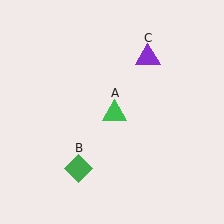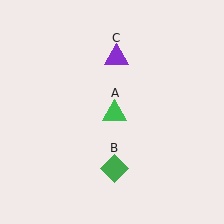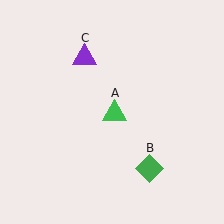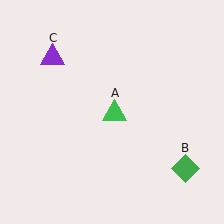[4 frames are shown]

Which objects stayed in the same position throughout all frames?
Green triangle (object A) remained stationary.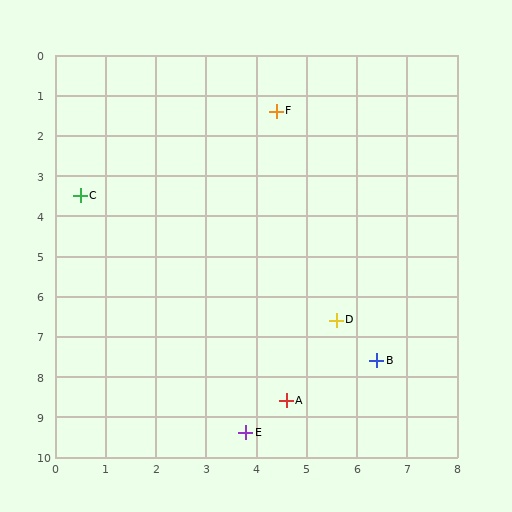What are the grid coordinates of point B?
Point B is at approximately (6.4, 7.6).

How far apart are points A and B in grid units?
Points A and B are about 2.1 grid units apart.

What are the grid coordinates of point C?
Point C is at approximately (0.5, 3.5).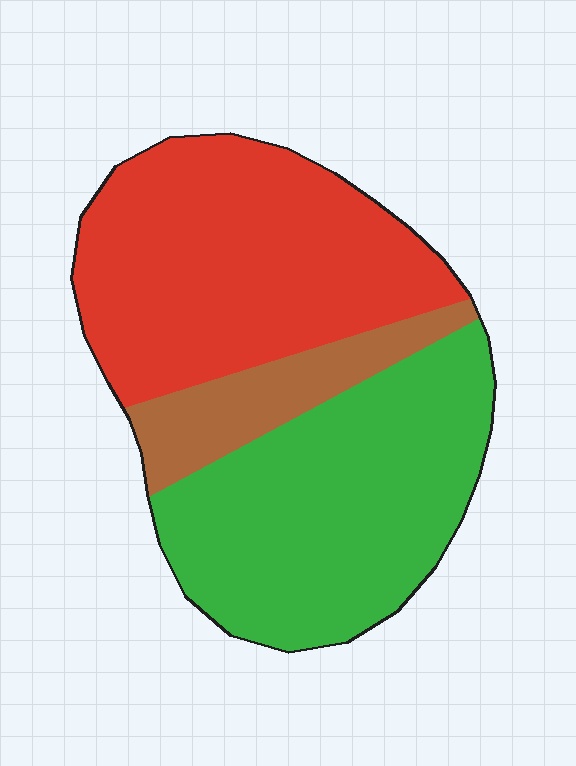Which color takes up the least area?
Brown, at roughly 15%.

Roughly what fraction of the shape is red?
Red covers roughly 45% of the shape.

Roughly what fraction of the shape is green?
Green covers around 45% of the shape.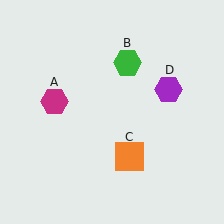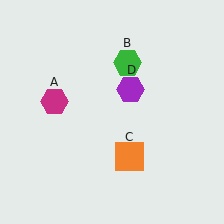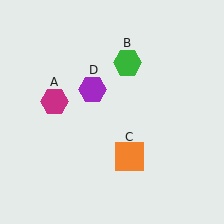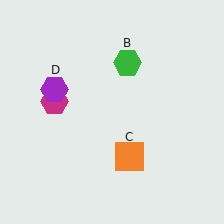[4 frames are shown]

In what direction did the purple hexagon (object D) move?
The purple hexagon (object D) moved left.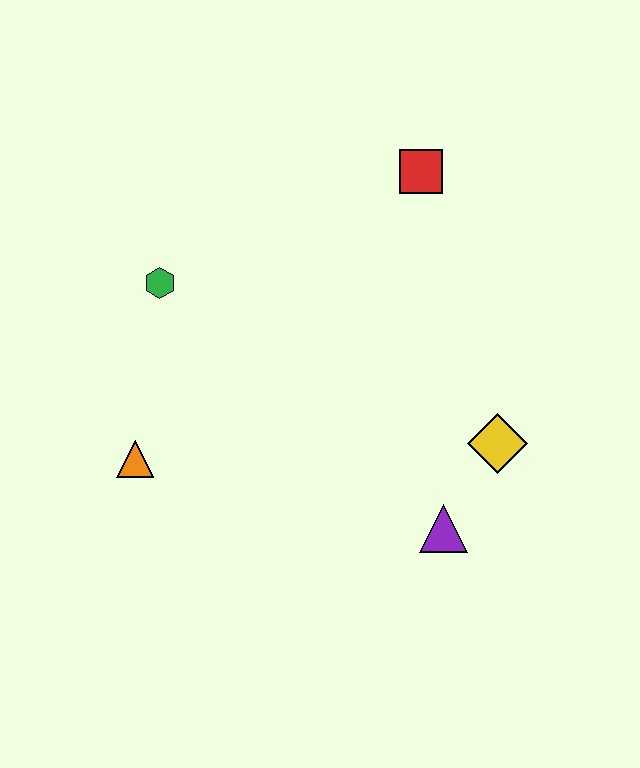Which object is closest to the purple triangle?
The yellow diamond is closest to the purple triangle.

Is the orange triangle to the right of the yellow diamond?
No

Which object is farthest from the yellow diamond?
The green hexagon is farthest from the yellow diamond.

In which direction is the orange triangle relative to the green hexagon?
The orange triangle is below the green hexagon.